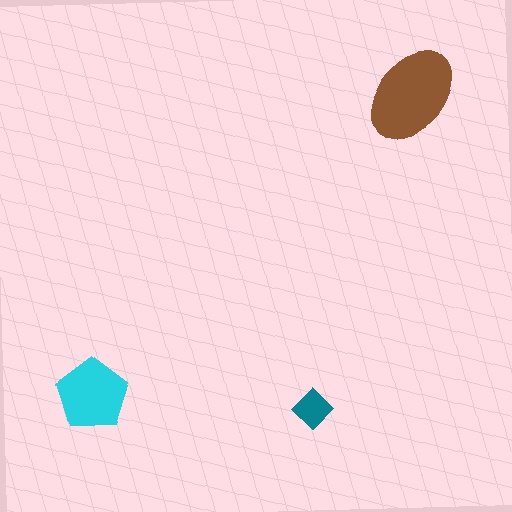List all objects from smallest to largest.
The teal diamond, the cyan pentagon, the brown ellipse.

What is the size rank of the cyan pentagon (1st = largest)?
2nd.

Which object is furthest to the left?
The cyan pentagon is leftmost.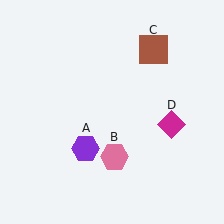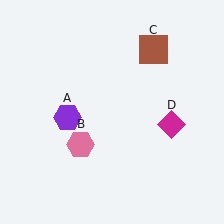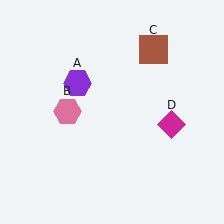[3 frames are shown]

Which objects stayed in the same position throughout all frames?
Brown square (object C) and magenta diamond (object D) remained stationary.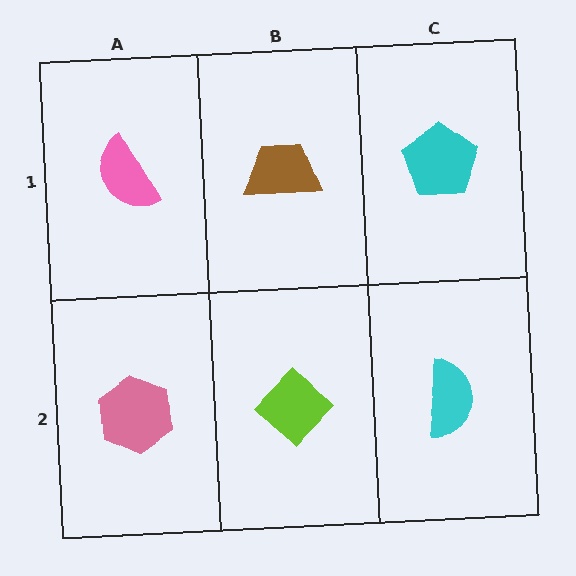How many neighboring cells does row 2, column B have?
3.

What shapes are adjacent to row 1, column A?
A pink hexagon (row 2, column A), a brown trapezoid (row 1, column B).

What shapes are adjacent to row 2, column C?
A cyan pentagon (row 1, column C), a lime diamond (row 2, column B).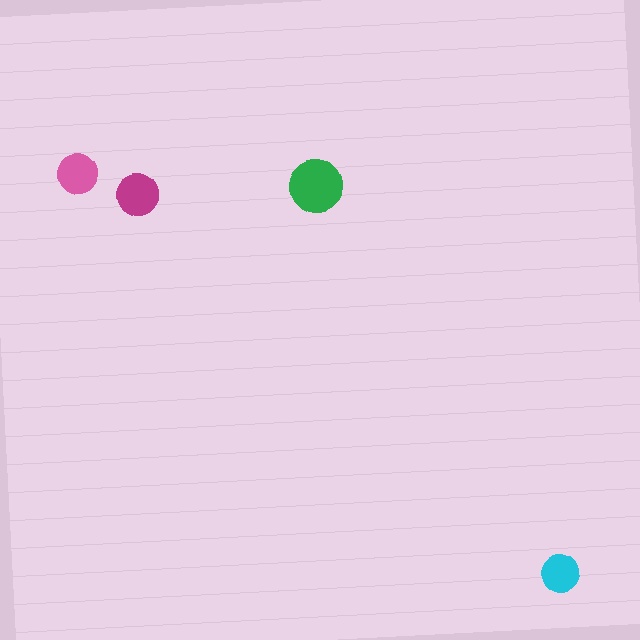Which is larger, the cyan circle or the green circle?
The green one.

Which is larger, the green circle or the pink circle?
The green one.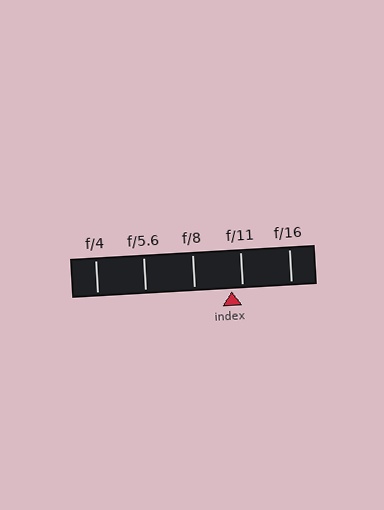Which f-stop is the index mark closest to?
The index mark is closest to f/11.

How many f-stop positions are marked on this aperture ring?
There are 5 f-stop positions marked.